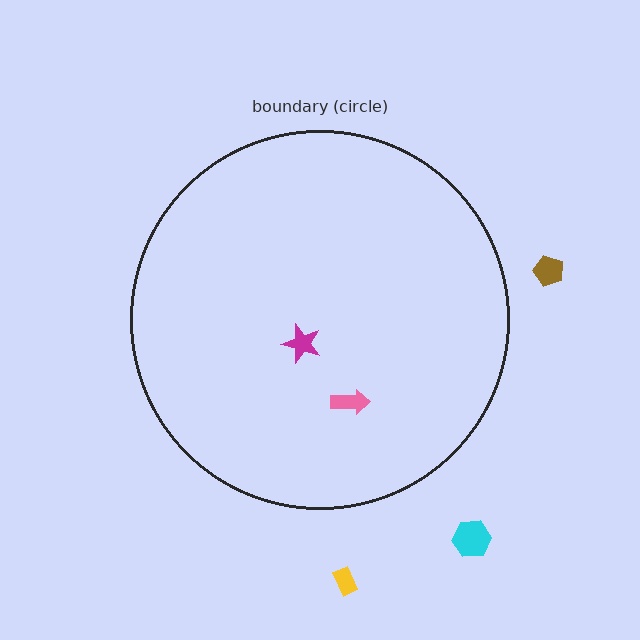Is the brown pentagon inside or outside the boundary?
Outside.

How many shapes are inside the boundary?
2 inside, 3 outside.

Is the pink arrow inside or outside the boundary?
Inside.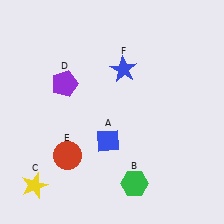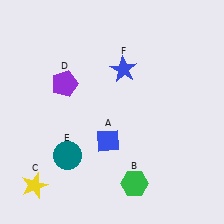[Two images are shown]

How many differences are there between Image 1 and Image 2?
There is 1 difference between the two images.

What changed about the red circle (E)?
In Image 1, E is red. In Image 2, it changed to teal.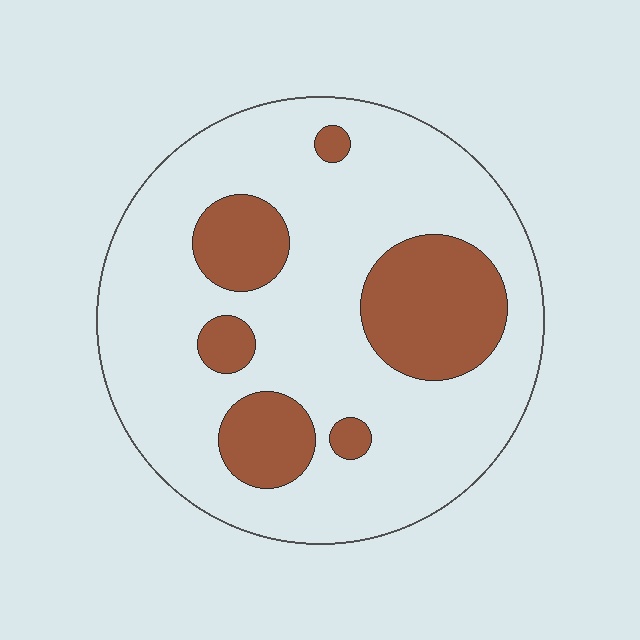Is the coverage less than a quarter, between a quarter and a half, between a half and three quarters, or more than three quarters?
Less than a quarter.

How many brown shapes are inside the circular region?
6.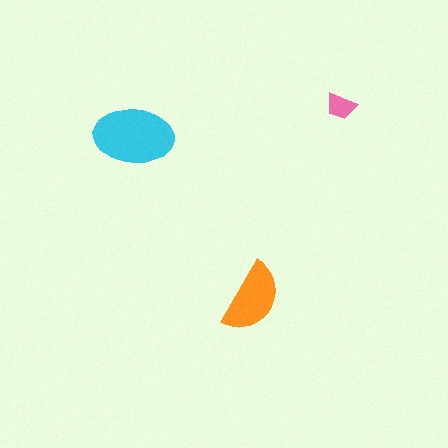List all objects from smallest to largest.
The pink trapezoid, the orange semicircle, the cyan ellipse.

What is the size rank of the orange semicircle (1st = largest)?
2nd.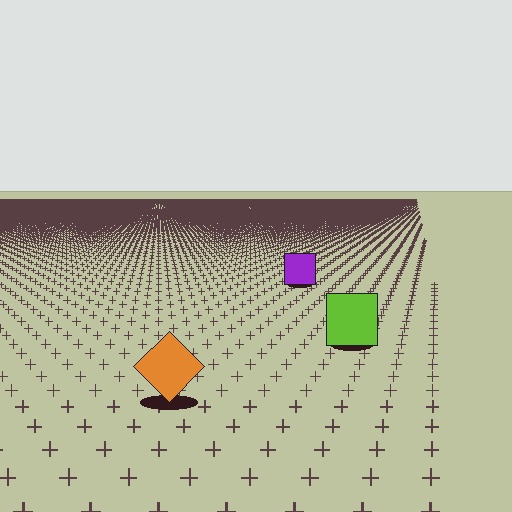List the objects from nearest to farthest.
From nearest to farthest: the orange diamond, the lime square, the purple square.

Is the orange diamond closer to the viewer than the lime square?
Yes. The orange diamond is closer — you can tell from the texture gradient: the ground texture is coarser near it.